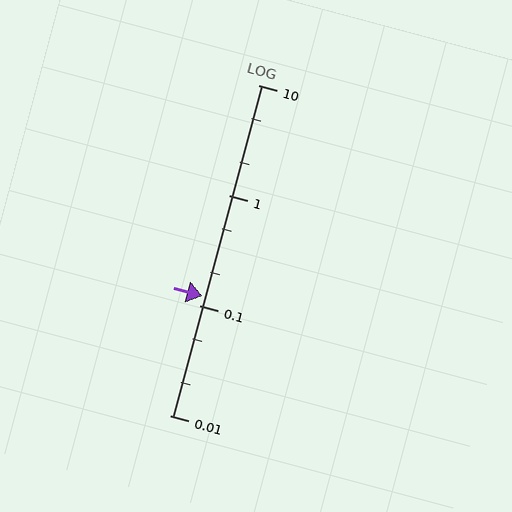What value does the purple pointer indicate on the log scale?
The pointer indicates approximately 0.12.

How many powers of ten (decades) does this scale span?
The scale spans 3 decades, from 0.01 to 10.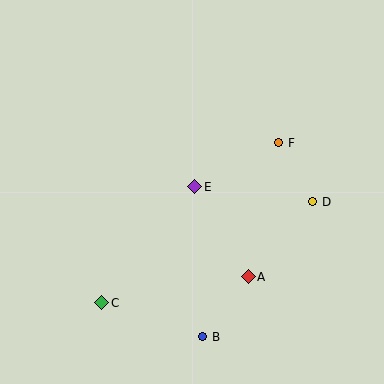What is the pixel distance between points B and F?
The distance between B and F is 209 pixels.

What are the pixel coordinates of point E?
Point E is at (195, 187).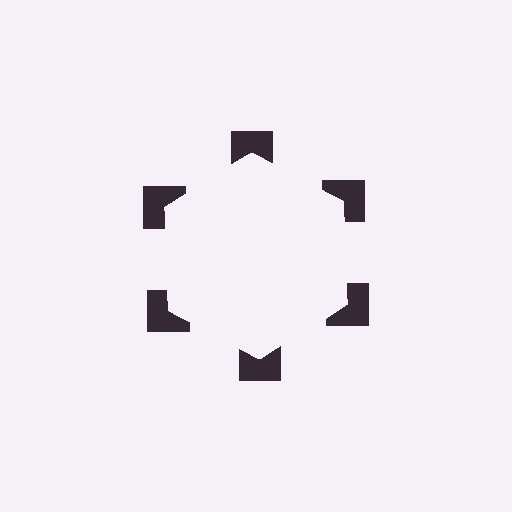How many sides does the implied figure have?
6 sides.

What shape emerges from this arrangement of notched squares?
An illusory hexagon — its edges are inferred from the aligned wedge cuts in the notched squares, not physically drawn.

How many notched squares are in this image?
There are 6 — one at each vertex of the illusory hexagon.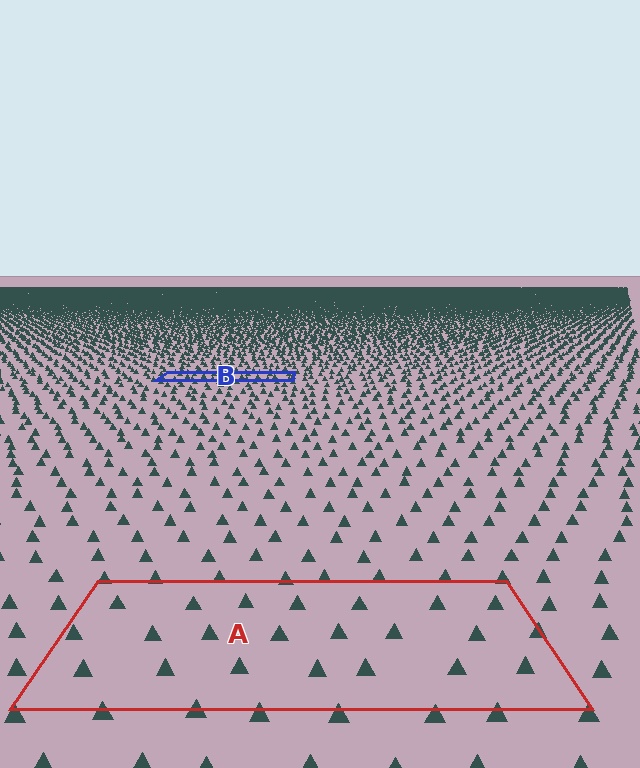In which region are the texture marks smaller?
The texture marks are smaller in region B, because it is farther away.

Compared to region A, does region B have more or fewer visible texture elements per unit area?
Region B has more texture elements per unit area — they are packed more densely because it is farther away.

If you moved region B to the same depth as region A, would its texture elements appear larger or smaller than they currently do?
They would appear larger. At a closer depth, the same texture elements are projected at a bigger on-screen size.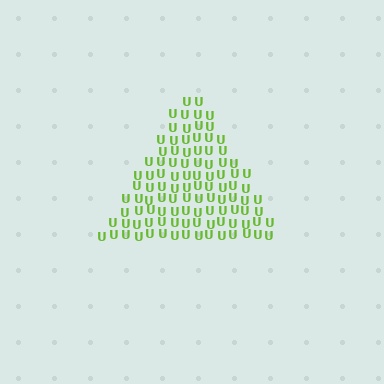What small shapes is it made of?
It is made of small letter U's.